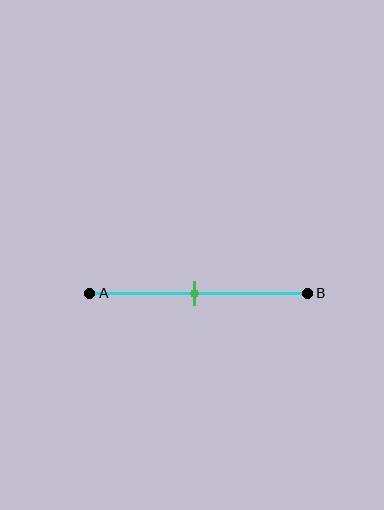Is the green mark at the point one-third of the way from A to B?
No, the mark is at about 50% from A, not at the 33% one-third point.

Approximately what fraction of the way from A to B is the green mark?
The green mark is approximately 50% of the way from A to B.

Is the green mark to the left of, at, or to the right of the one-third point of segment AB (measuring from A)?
The green mark is to the right of the one-third point of segment AB.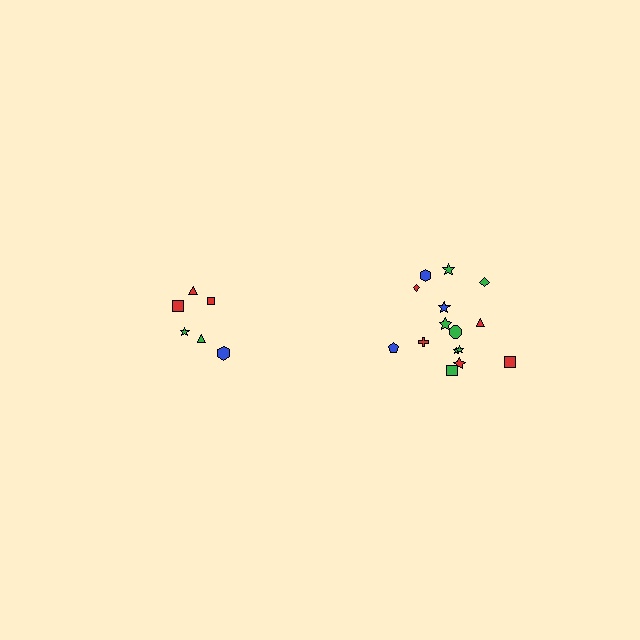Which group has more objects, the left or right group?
The right group.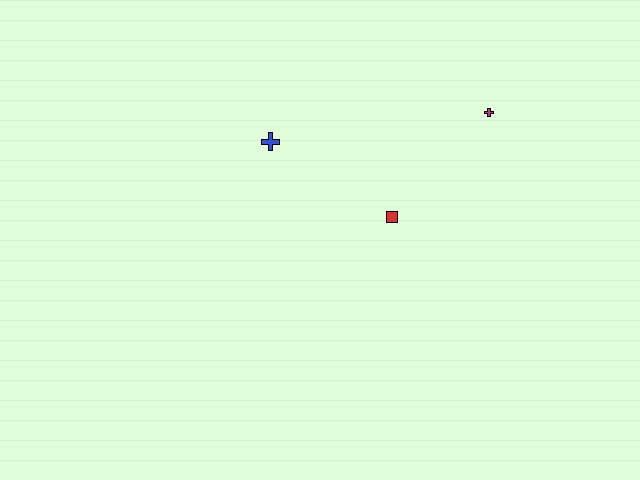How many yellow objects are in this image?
There are no yellow objects.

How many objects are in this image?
There are 3 objects.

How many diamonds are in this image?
There are no diamonds.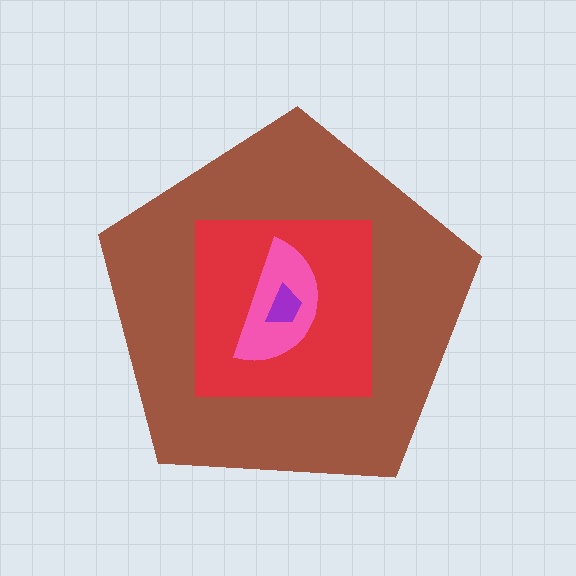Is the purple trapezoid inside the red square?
Yes.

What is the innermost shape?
The purple trapezoid.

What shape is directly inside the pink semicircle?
The purple trapezoid.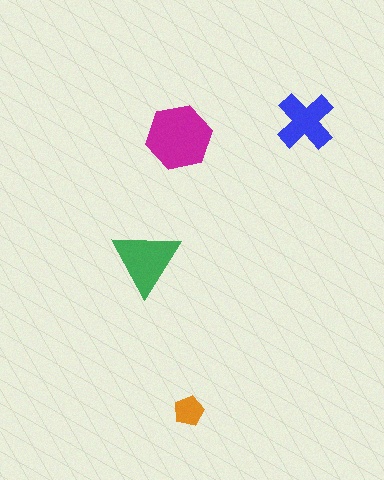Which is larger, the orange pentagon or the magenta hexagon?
The magenta hexagon.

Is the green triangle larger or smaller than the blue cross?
Larger.